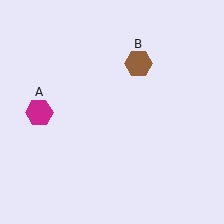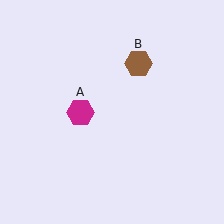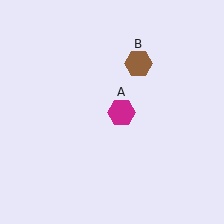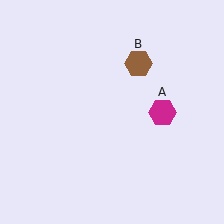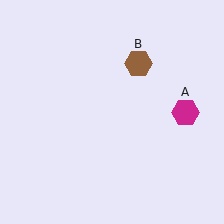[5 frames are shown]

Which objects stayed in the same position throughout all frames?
Brown hexagon (object B) remained stationary.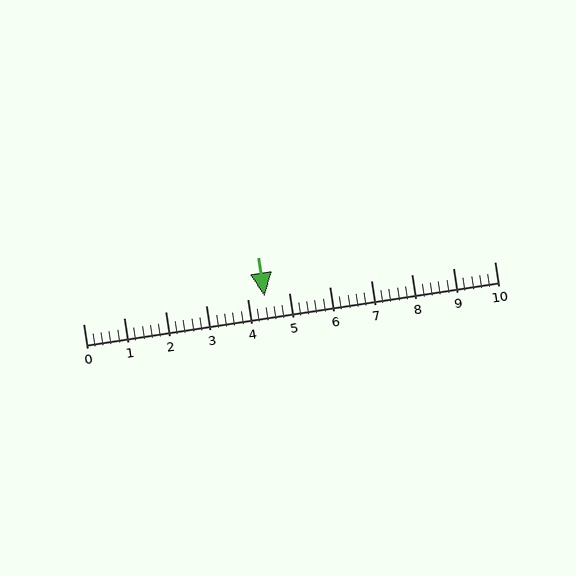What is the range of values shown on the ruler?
The ruler shows values from 0 to 10.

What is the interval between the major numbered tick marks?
The major tick marks are spaced 1 units apart.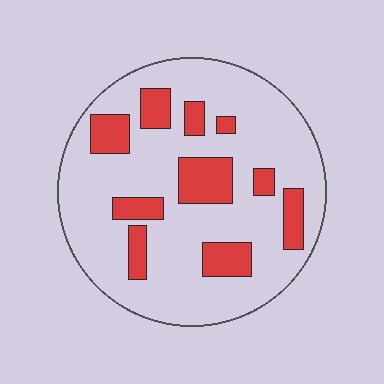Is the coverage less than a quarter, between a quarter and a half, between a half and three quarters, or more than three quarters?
Less than a quarter.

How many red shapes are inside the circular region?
10.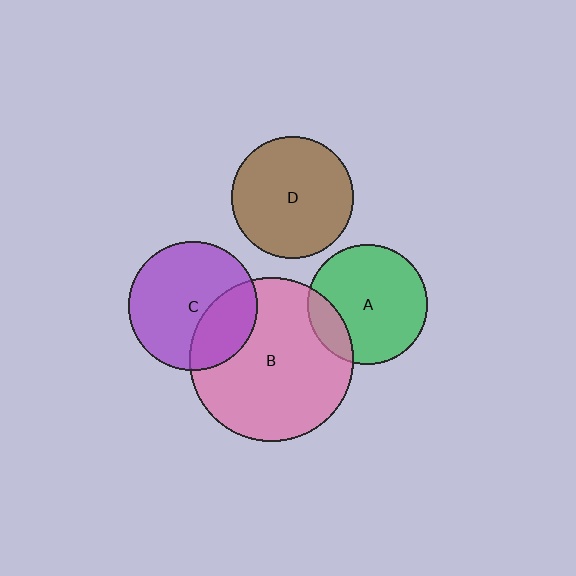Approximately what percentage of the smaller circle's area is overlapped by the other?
Approximately 15%.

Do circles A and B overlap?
Yes.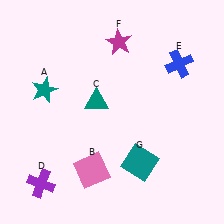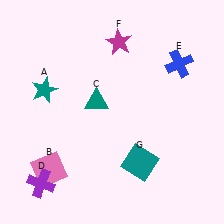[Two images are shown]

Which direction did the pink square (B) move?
The pink square (B) moved left.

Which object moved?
The pink square (B) moved left.